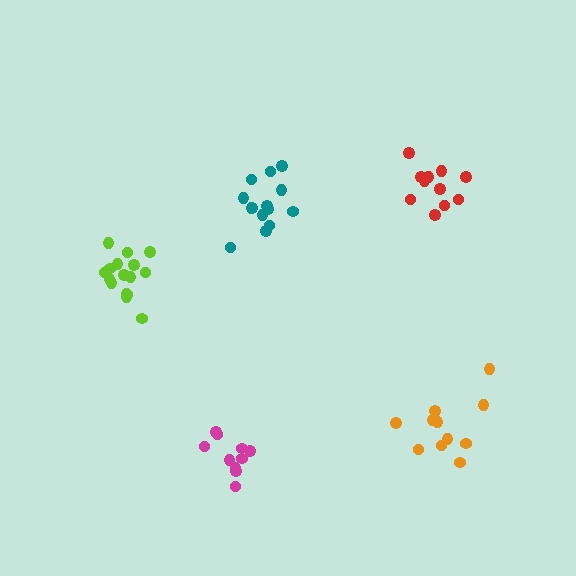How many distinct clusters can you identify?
There are 5 distinct clusters.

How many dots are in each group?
Group 1: 10 dots, Group 2: 11 dots, Group 3: 16 dots, Group 4: 14 dots, Group 5: 11 dots (62 total).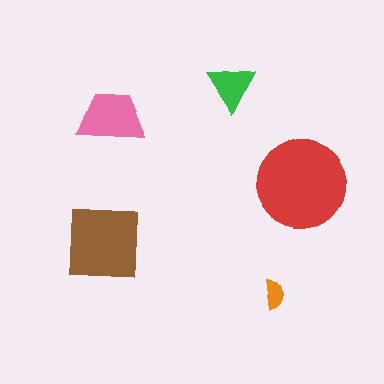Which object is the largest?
The red circle.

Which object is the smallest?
The orange semicircle.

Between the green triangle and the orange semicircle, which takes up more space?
The green triangle.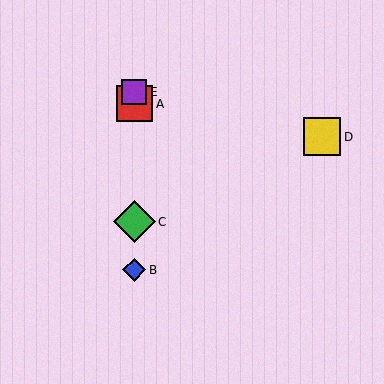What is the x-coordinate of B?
Object B is at x≈134.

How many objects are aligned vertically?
4 objects (A, B, C, E) are aligned vertically.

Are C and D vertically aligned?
No, C is at x≈134 and D is at x≈322.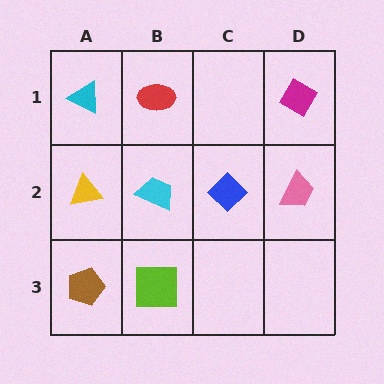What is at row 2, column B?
A cyan trapezoid.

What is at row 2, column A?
A yellow triangle.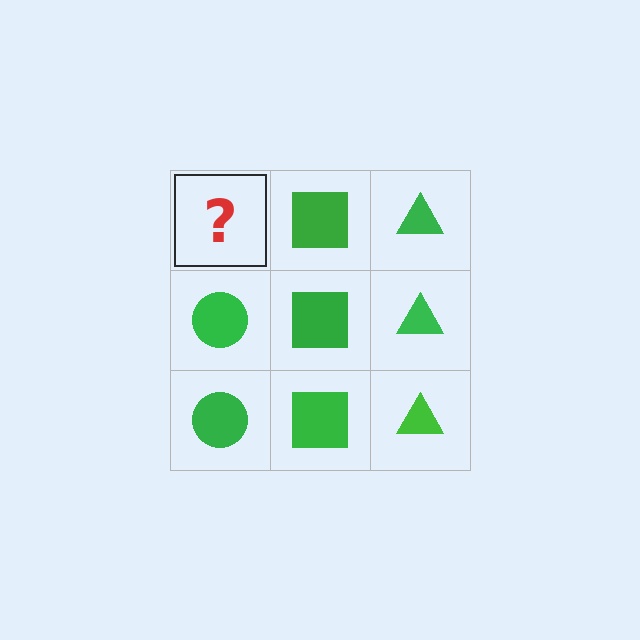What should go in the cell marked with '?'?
The missing cell should contain a green circle.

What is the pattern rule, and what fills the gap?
The rule is that each column has a consistent shape. The gap should be filled with a green circle.